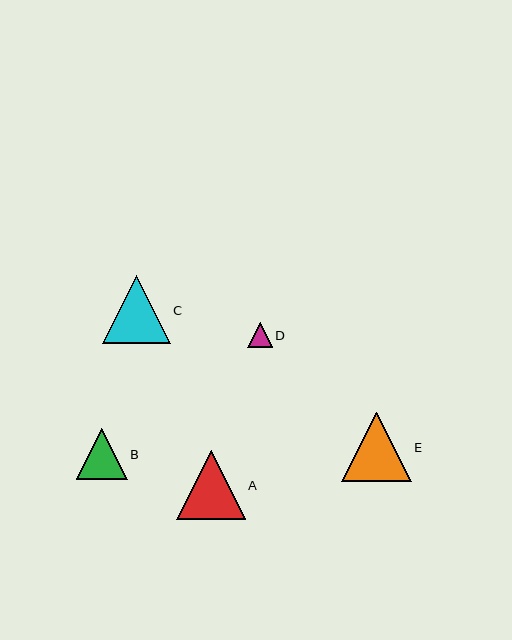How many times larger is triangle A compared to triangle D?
Triangle A is approximately 2.8 times the size of triangle D.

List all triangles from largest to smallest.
From largest to smallest: E, A, C, B, D.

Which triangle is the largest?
Triangle E is the largest with a size of approximately 70 pixels.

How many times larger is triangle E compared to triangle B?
Triangle E is approximately 1.4 times the size of triangle B.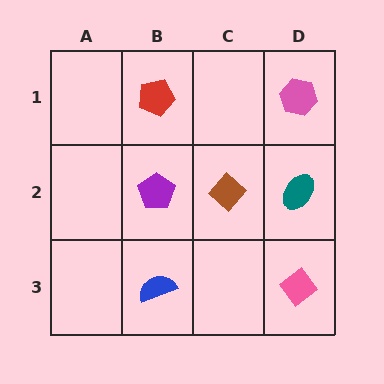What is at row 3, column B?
A blue semicircle.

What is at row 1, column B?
A red pentagon.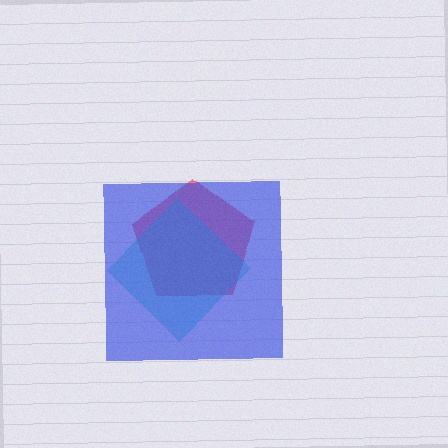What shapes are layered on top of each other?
The layered shapes are: a red pentagon, a cyan diamond, a blue square.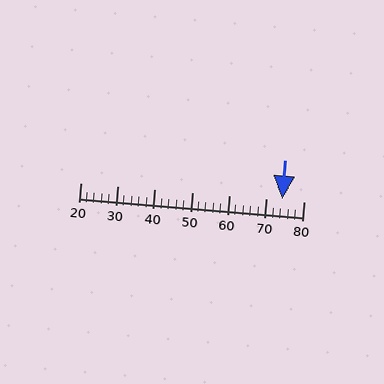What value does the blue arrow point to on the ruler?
The blue arrow points to approximately 74.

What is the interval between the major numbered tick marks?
The major tick marks are spaced 10 units apart.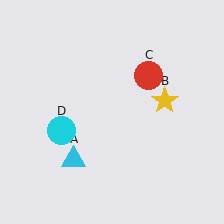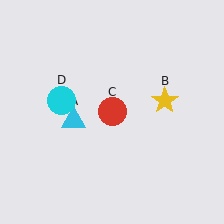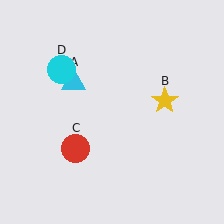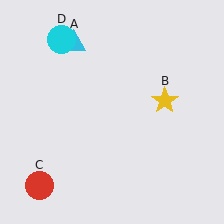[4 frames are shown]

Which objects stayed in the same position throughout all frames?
Yellow star (object B) remained stationary.